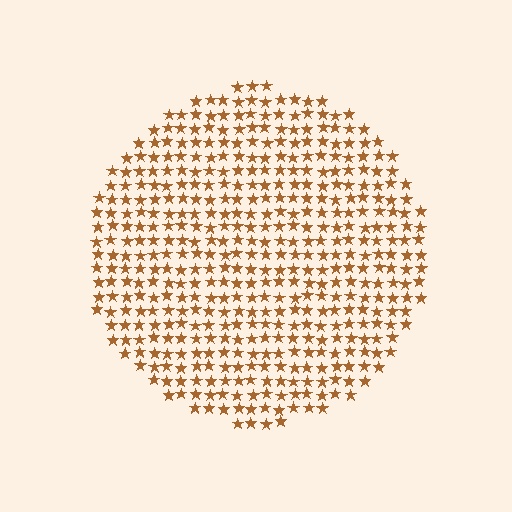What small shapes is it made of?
It is made of small stars.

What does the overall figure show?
The overall figure shows a circle.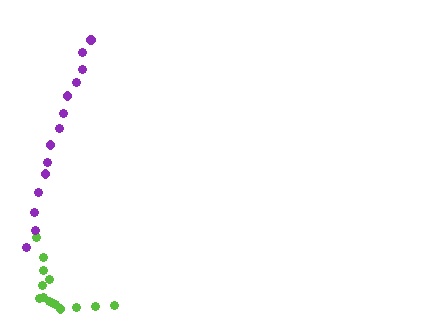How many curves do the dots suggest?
There are 2 distinct paths.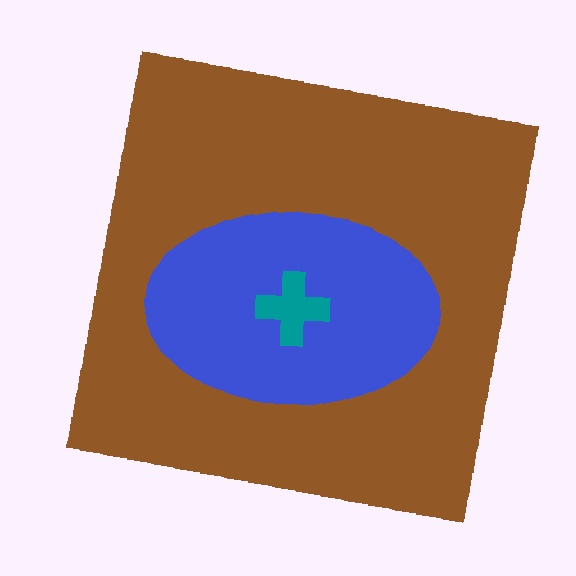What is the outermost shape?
The brown square.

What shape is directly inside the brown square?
The blue ellipse.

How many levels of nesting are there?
3.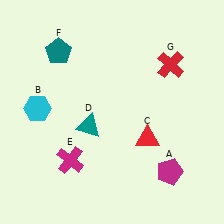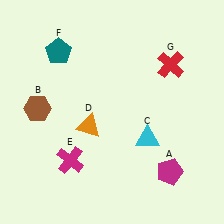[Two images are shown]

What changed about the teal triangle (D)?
In Image 1, D is teal. In Image 2, it changed to orange.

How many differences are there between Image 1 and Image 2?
There are 3 differences between the two images.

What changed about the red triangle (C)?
In Image 1, C is red. In Image 2, it changed to cyan.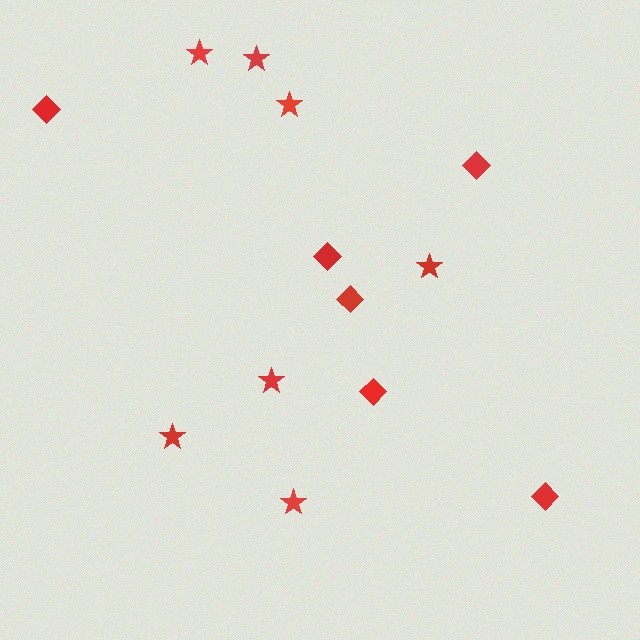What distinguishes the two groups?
There are 2 groups: one group of diamonds (6) and one group of stars (7).